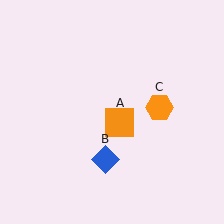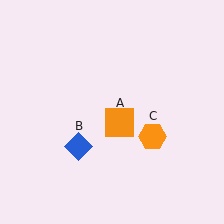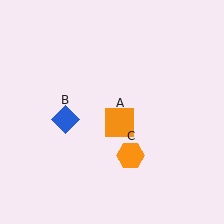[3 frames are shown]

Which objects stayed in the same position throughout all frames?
Orange square (object A) remained stationary.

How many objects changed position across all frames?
2 objects changed position: blue diamond (object B), orange hexagon (object C).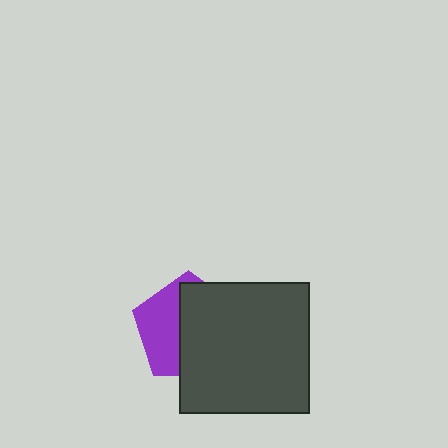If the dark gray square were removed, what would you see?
You would see the complete purple pentagon.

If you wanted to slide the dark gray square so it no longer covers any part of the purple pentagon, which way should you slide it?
Slide it right — that is the most direct way to separate the two shapes.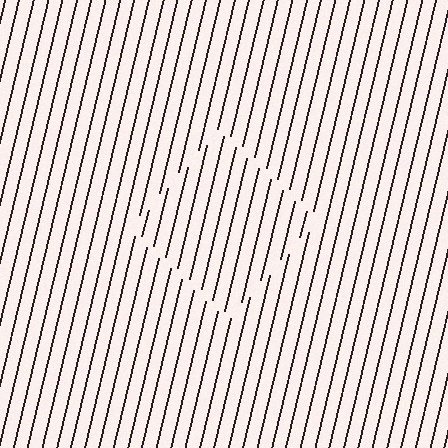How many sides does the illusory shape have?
4 sides — the line-ends trace a square.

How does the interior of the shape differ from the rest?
The interior of the shape contains the same grating, shifted by half a period — the contour is defined by the phase discontinuity where line-ends from the inner and outer gratings abut.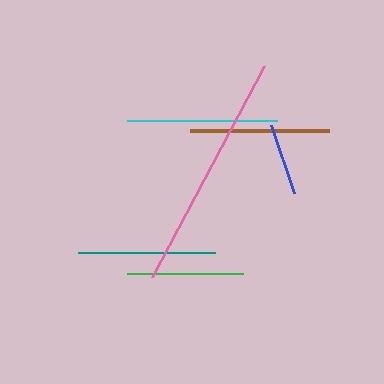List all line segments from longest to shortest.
From longest to shortest: pink, cyan, brown, teal, green, blue.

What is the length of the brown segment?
The brown segment is approximately 139 pixels long.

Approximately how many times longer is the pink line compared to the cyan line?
The pink line is approximately 1.6 times the length of the cyan line.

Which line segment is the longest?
The pink line is the longest at approximately 239 pixels.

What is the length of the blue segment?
The blue segment is approximately 73 pixels long.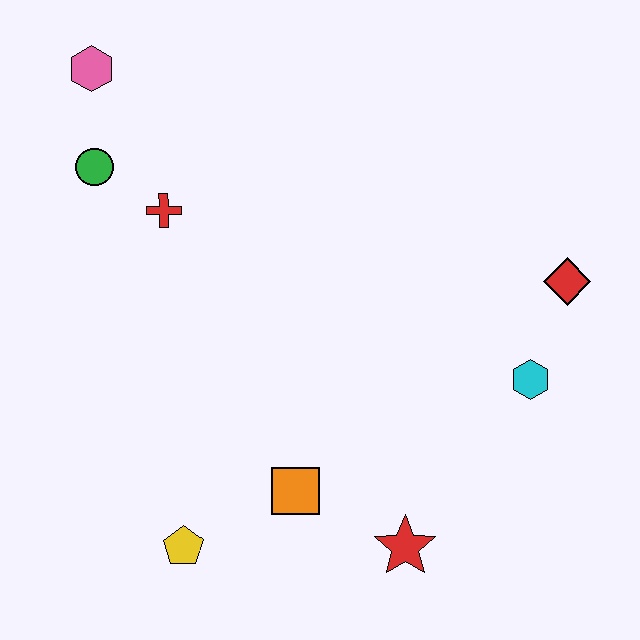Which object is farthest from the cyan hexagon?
The pink hexagon is farthest from the cyan hexagon.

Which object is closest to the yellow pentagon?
The orange square is closest to the yellow pentagon.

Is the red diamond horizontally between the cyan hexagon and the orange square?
No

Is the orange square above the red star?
Yes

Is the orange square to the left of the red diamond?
Yes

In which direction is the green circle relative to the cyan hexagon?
The green circle is to the left of the cyan hexagon.